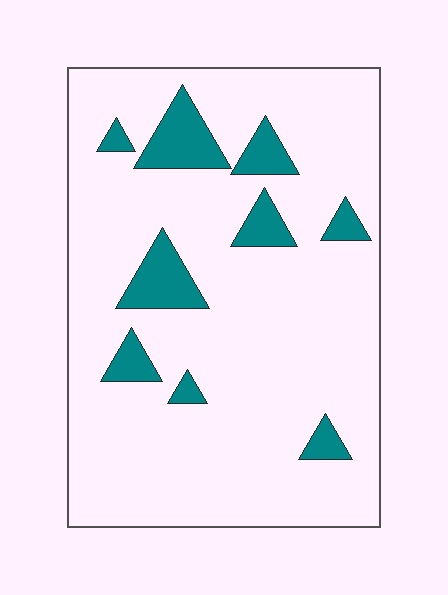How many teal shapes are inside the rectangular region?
9.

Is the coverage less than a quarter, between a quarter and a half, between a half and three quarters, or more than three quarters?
Less than a quarter.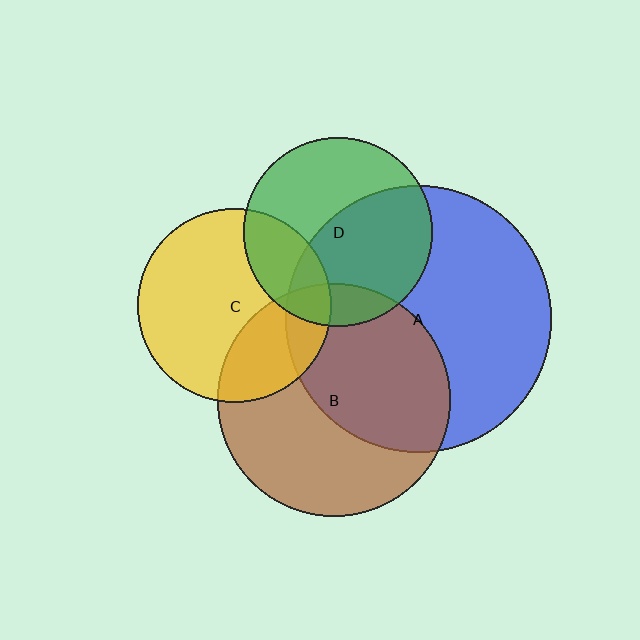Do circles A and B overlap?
Yes.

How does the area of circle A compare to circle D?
Approximately 2.0 times.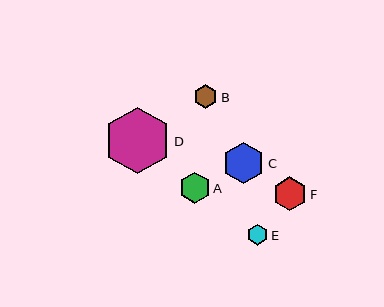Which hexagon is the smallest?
Hexagon E is the smallest with a size of approximately 21 pixels.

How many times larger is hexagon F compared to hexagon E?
Hexagon F is approximately 1.6 times the size of hexagon E.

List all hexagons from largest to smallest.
From largest to smallest: D, C, F, A, B, E.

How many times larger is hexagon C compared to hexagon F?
Hexagon C is approximately 1.2 times the size of hexagon F.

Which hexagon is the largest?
Hexagon D is the largest with a size of approximately 67 pixels.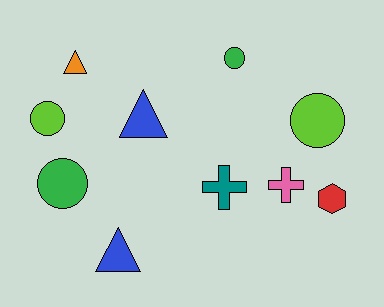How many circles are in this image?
There are 4 circles.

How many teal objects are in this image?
There is 1 teal object.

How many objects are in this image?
There are 10 objects.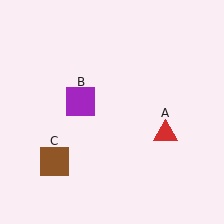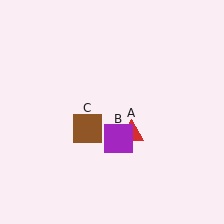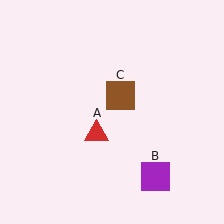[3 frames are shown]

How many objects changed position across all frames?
3 objects changed position: red triangle (object A), purple square (object B), brown square (object C).